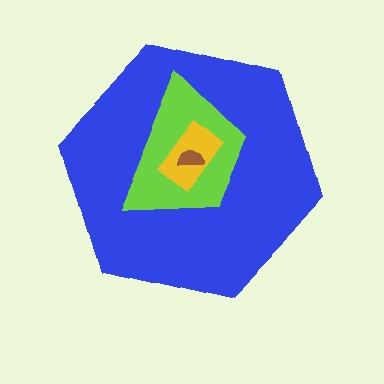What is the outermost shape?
The blue hexagon.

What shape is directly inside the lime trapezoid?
The yellow rectangle.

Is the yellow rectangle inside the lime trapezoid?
Yes.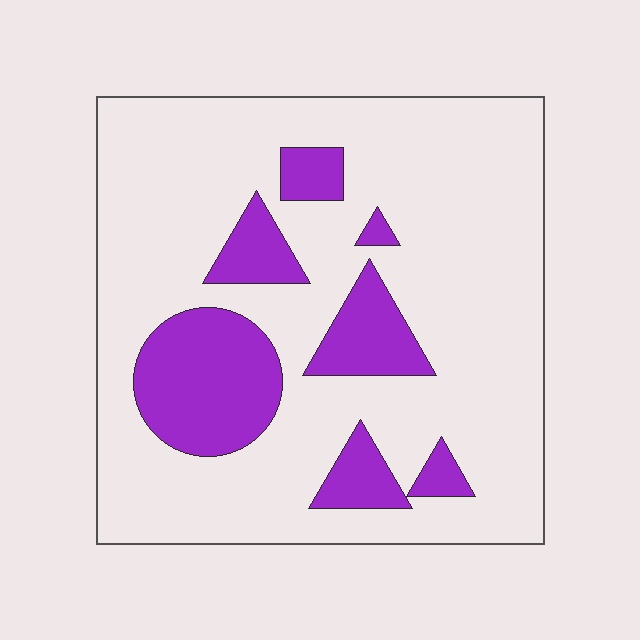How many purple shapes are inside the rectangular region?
7.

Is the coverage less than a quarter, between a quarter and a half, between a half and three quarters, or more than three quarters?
Less than a quarter.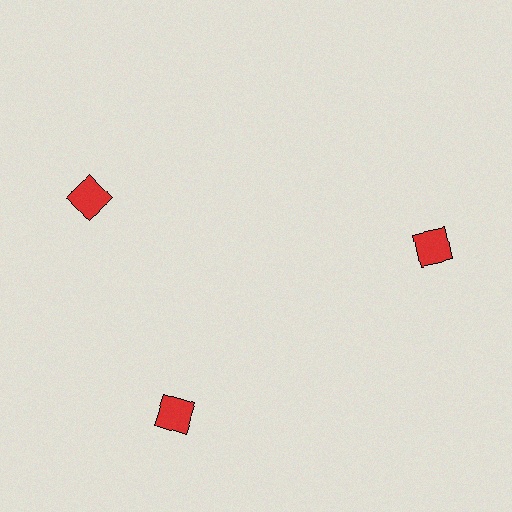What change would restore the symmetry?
The symmetry would be restored by rotating it back into even spacing with its neighbors so that all 3 squares sit at equal angles and equal distance from the center.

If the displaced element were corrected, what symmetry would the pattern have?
It would have 3-fold rotational symmetry — the pattern would map onto itself every 120 degrees.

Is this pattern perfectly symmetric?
No. The 3 red squares are arranged in a ring, but one element near the 11 o'clock position is rotated out of alignment along the ring, breaking the 3-fold rotational symmetry.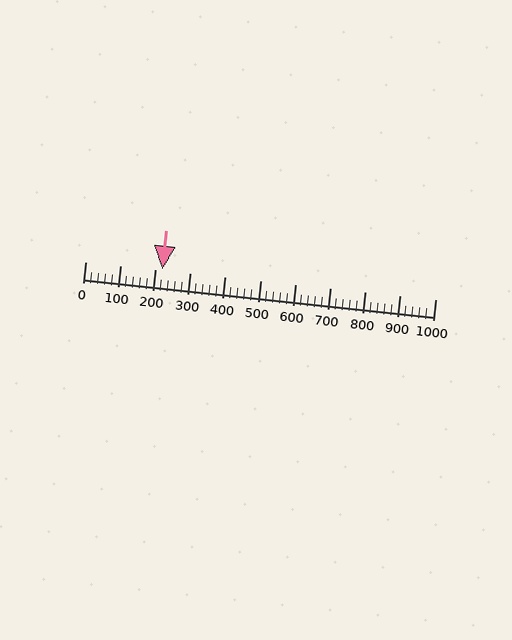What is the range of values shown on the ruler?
The ruler shows values from 0 to 1000.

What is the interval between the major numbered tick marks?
The major tick marks are spaced 100 units apart.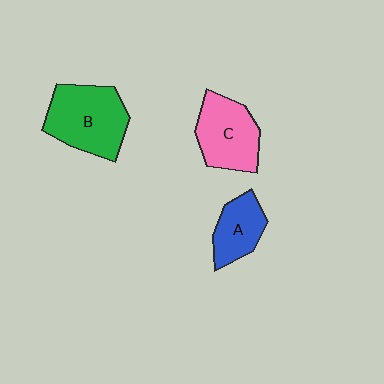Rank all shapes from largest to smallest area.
From largest to smallest: B (green), C (pink), A (blue).